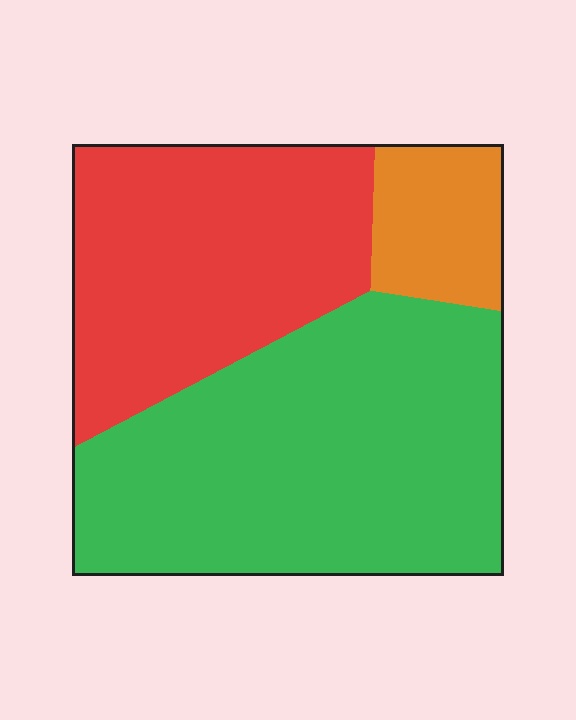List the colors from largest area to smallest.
From largest to smallest: green, red, orange.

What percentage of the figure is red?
Red takes up between a quarter and a half of the figure.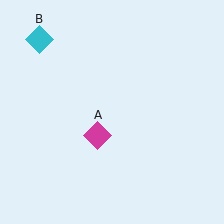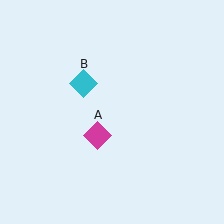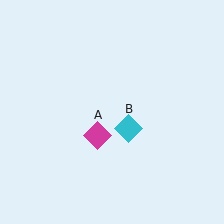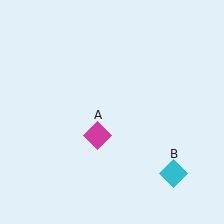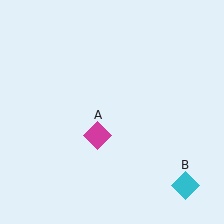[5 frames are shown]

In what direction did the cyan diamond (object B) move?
The cyan diamond (object B) moved down and to the right.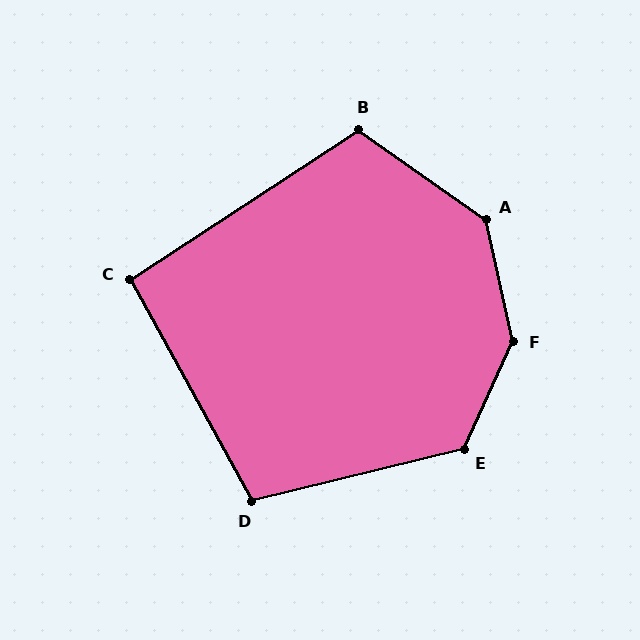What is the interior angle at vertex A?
Approximately 138 degrees (obtuse).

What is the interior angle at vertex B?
Approximately 112 degrees (obtuse).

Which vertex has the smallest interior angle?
C, at approximately 95 degrees.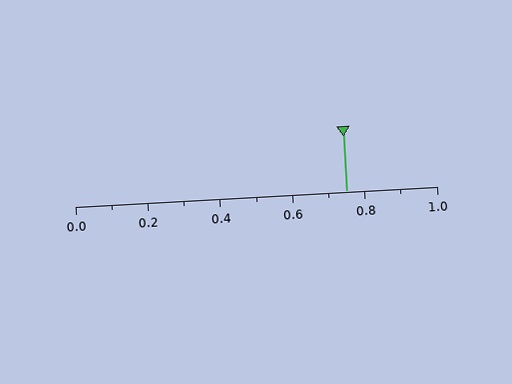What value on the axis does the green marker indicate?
The marker indicates approximately 0.75.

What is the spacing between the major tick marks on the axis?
The major ticks are spaced 0.2 apart.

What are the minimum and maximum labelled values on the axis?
The axis runs from 0.0 to 1.0.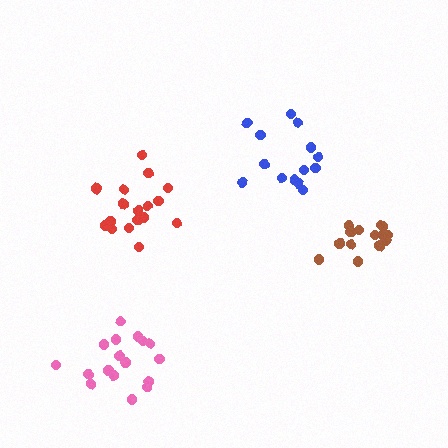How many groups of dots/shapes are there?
There are 4 groups.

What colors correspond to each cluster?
The clusters are colored: pink, red, brown, blue.